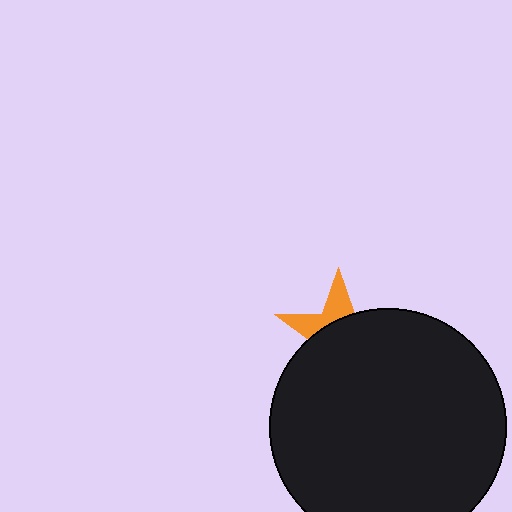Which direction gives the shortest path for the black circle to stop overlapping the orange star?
Moving down gives the shortest separation.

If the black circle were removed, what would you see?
You would see the complete orange star.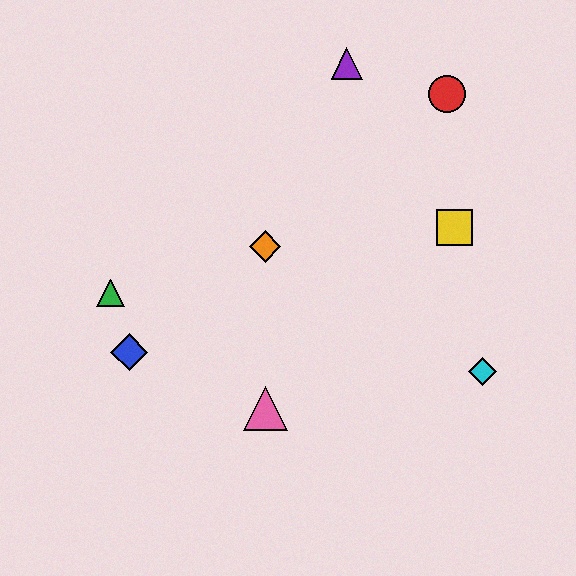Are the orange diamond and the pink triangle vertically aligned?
Yes, both are at x≈265.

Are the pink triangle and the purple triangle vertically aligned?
No, the pink triangle is at x≈265 and the purple triangle is at x≈347.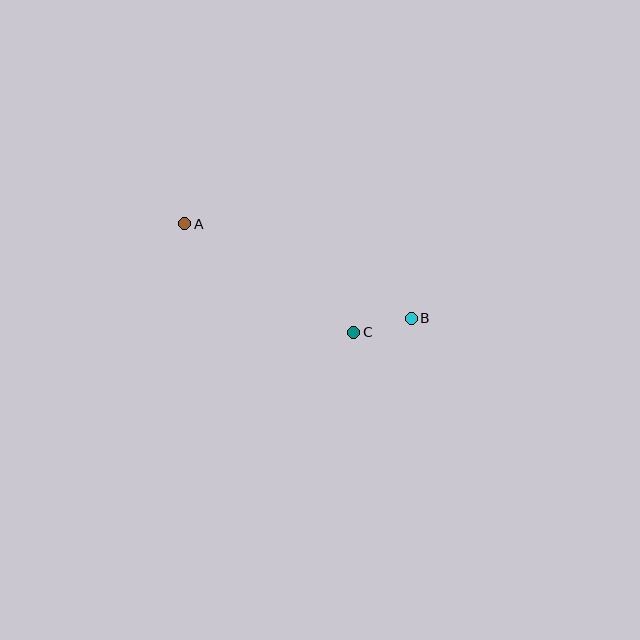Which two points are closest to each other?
Points B and C are closest to each other.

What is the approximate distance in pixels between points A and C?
The distance between A and C is approximately 201 pixels.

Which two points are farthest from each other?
Points A and B are farthest from each other.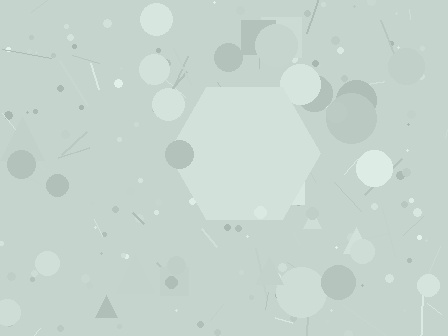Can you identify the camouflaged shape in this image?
The camouflaged shape is a hexagon.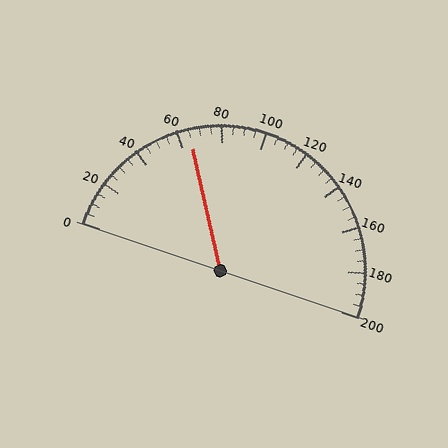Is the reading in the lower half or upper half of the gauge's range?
The reading is in the lower half of the range (0 to 200).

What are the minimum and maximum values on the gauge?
The gauge ranges from 0 to 200.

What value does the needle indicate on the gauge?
The needle indicates approximately 65.